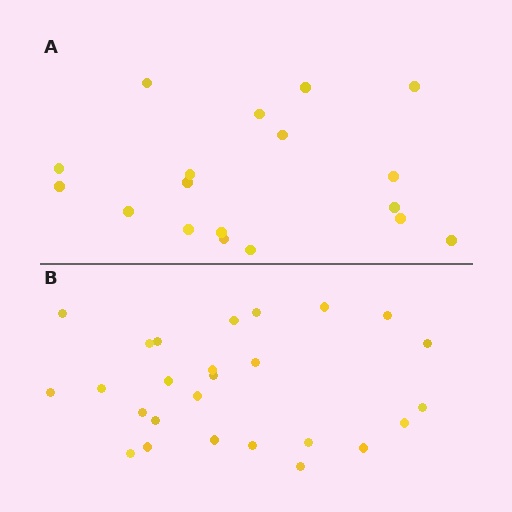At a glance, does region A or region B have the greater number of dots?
Region B (the bottom region) has more dots.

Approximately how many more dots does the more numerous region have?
Region B has roughly 8 or so more dots than region A.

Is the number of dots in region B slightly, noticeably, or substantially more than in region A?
Region B has noticeably more, but not dramatically so. The ratio is roughly 1.4 to 1.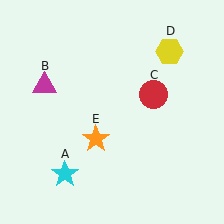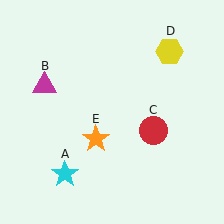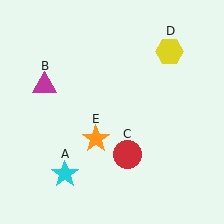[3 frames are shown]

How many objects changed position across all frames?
1 object changed position: red circle (object C).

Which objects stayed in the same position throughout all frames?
Cyan star (object A) and magenta triangle (object B) and yellow hexagon (object D) and orange star (object E) remained stationary.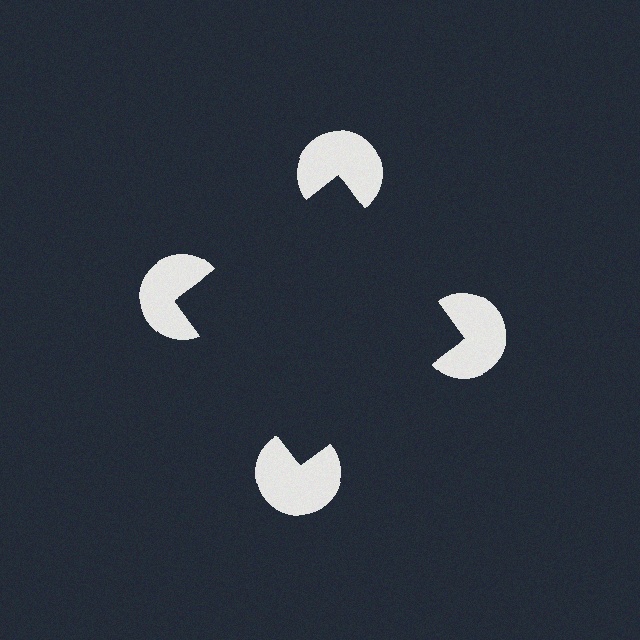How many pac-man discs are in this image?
There are 4 — one at each vertex of the illusory square.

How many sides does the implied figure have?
4 sides.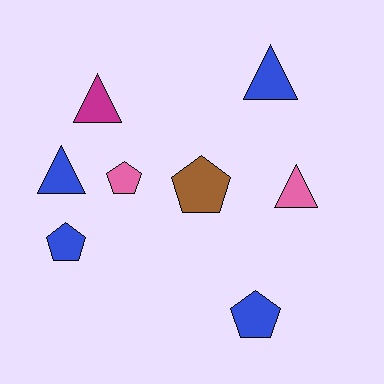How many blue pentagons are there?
There are 2 blue pentagons.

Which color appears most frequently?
Blue, with 4 objects.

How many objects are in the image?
There are 8 objects.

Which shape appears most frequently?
Triangle, with 4 objects.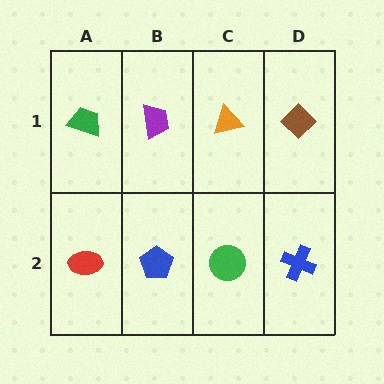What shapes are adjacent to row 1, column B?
A blue pentagon (row 2, column B), a green trapezoid (row 1, column A), an orange triangle (row 1, column C).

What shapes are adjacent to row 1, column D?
A blue cross (row 2, column D), an orange triangle (row 1, column C).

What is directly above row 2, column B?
A purple trapezoid.